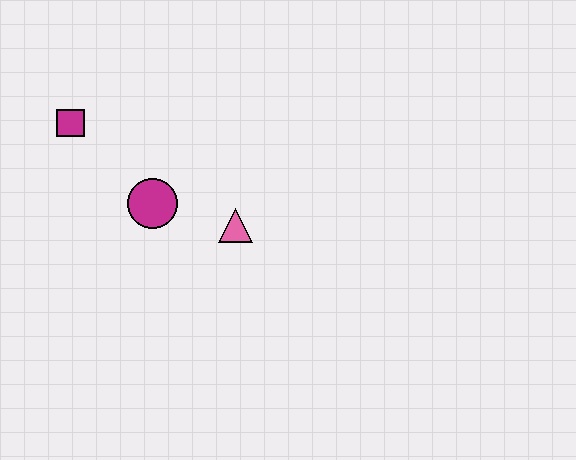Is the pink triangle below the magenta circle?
Yes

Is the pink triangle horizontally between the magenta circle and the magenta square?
No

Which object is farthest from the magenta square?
The pink triangle is farthest from the magenta square.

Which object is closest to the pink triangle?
The magenta circle is closest to the pink triangle.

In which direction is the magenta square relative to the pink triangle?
The magenta square is to the left of the pink triangle.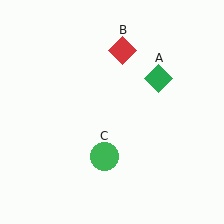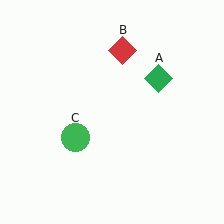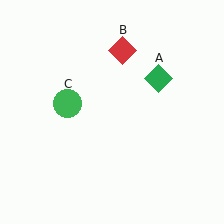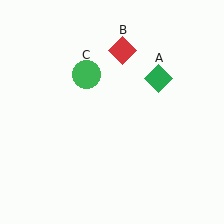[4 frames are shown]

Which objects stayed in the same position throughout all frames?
Green diamond (object A) and red diamond (object B) remained stationary.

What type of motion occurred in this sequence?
The green circle (object C) rotated clockwise around the center of the scene.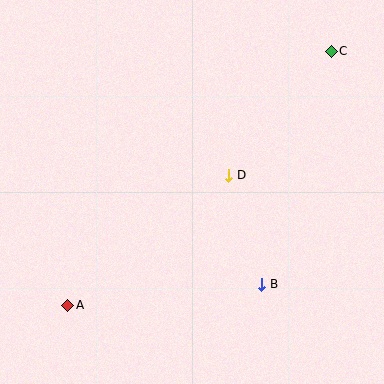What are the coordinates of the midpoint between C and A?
The midpoint between C and A is at (199, 178).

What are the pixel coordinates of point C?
Point C is at (331, 51).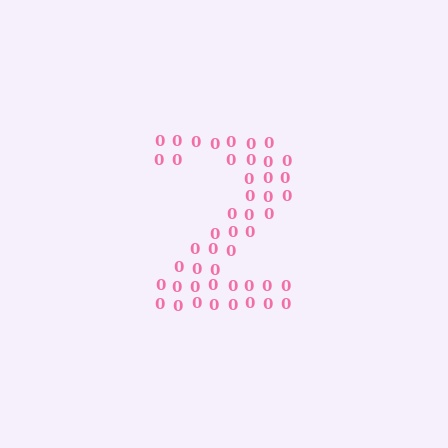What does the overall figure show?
The overall figure shows the digit 2.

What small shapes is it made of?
It is made of small digit 0's.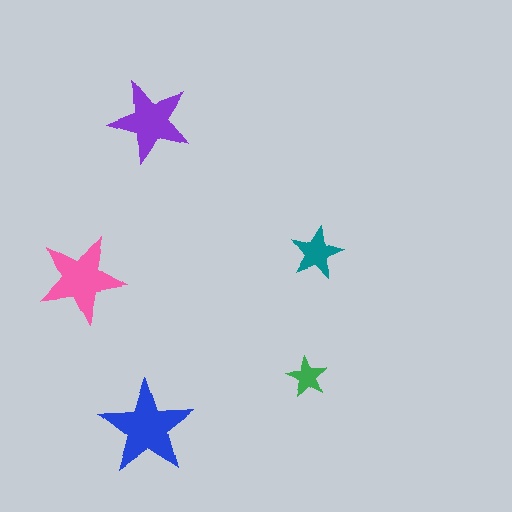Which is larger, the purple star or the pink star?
The pink one.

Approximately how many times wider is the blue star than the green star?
About 2.5 times wider.